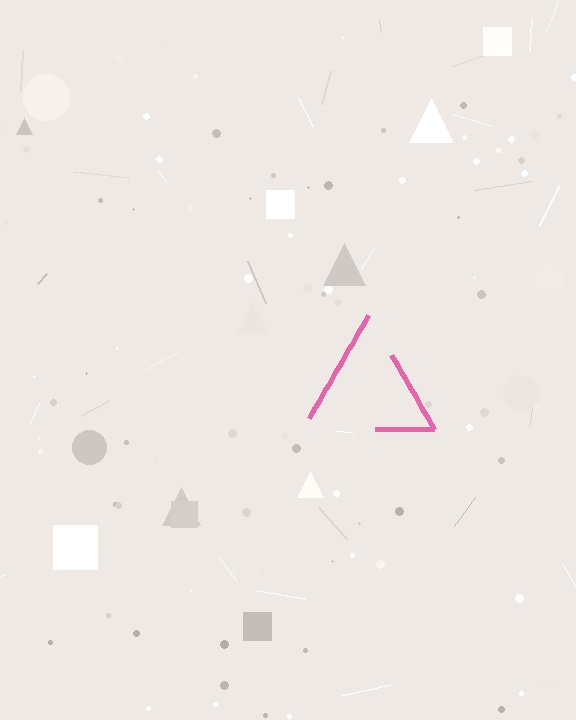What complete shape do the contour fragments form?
The contour fragments form a triangle.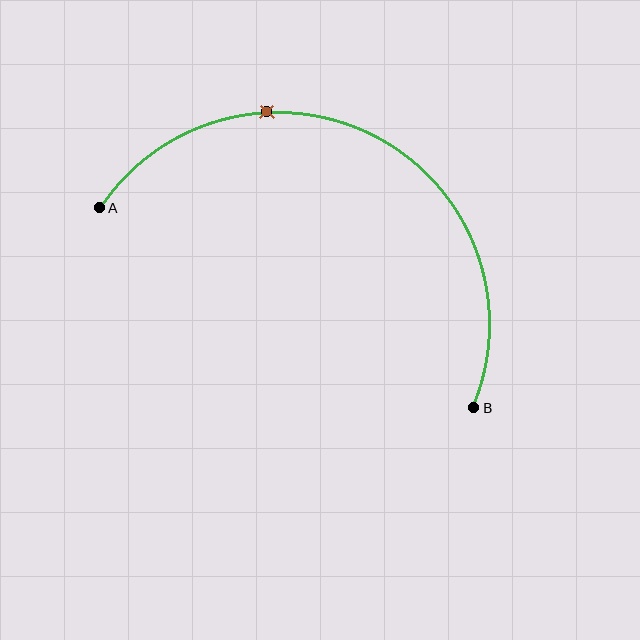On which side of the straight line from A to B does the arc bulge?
The arc bulges above the straight line connecting A and B.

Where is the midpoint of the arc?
The arc midpoint is the point on the curve farthest from the straight line joining A and B. It sits above that line.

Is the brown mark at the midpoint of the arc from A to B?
No. The brown mark lies on the arc but is closer to endpoint A. The arc midpoint would be at the point on the curve equidistant along the arc from both A and B.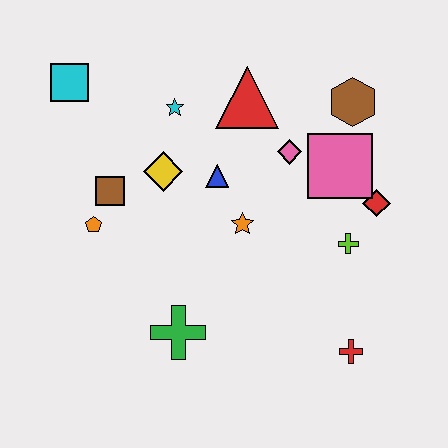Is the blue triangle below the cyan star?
Yes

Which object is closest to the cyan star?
The yellow diamond is closest to the cyan star.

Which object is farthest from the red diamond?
The cyan square is farthest from the red diamond.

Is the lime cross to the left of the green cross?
No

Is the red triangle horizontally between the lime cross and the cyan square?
Yes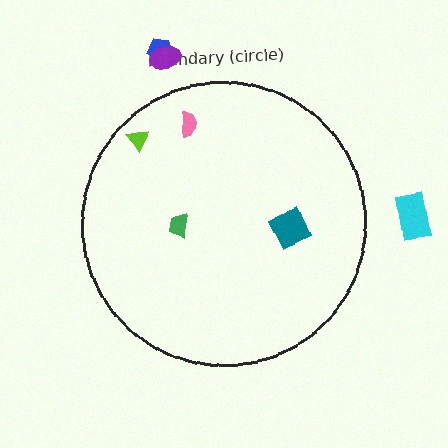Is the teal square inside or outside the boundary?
Inside.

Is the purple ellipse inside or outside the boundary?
Outside.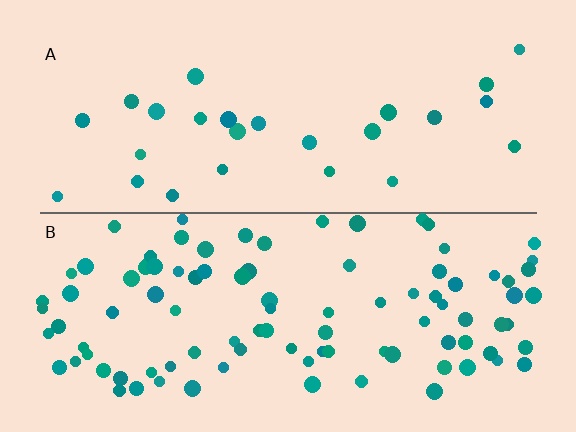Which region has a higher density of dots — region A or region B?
B (the bottom).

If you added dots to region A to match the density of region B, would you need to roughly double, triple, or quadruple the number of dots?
Approximately quadruple.